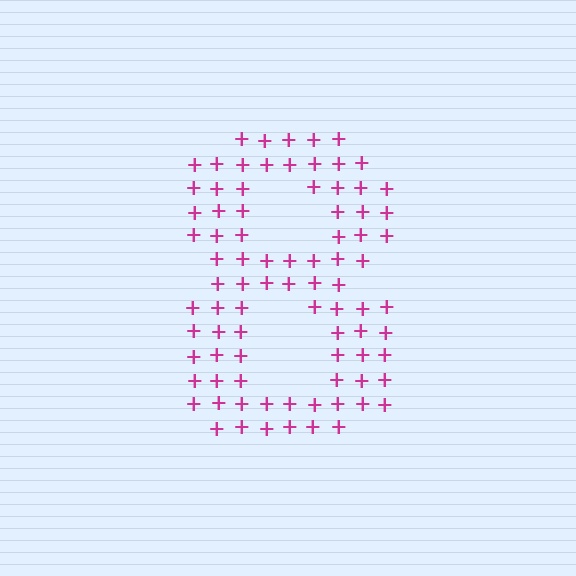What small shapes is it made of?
It is made of small plus signs.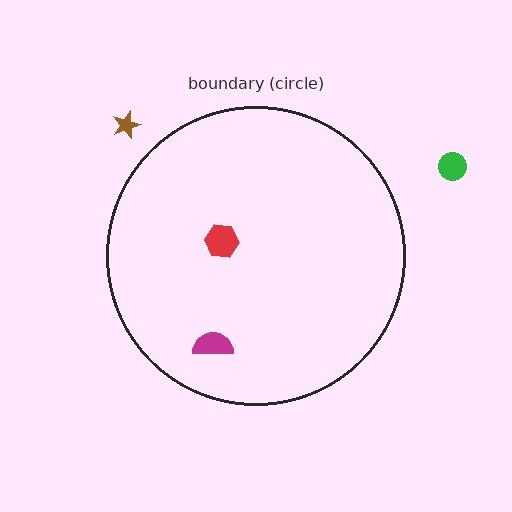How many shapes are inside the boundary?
2 inside, 2 outside.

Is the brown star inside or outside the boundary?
Outside.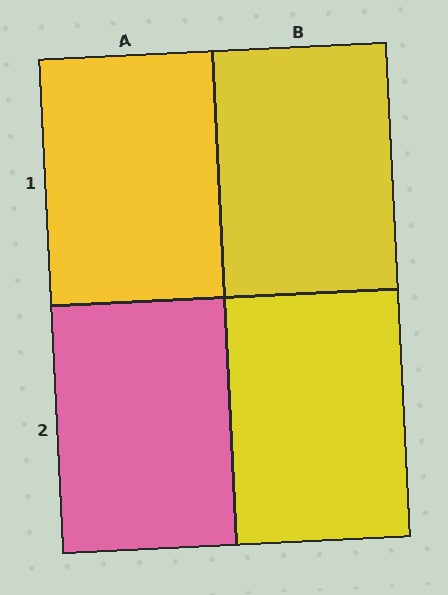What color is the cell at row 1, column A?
Yellow.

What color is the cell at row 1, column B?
Yellow.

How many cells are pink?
1 cell is pink.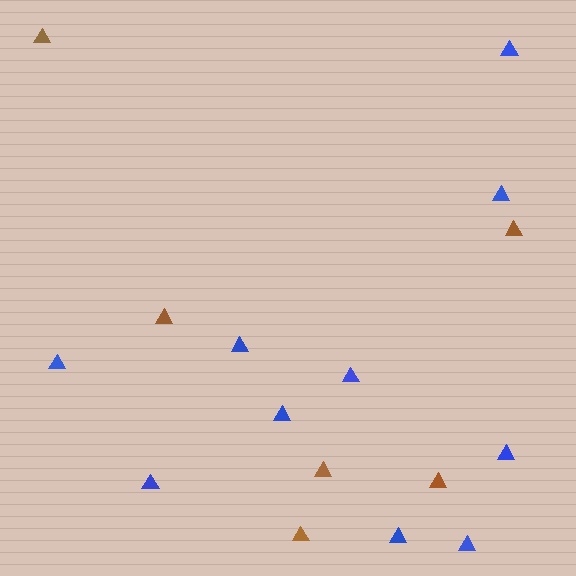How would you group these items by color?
There are 2 groups: one group of brown triangles (6) and one group of blue triangles (10).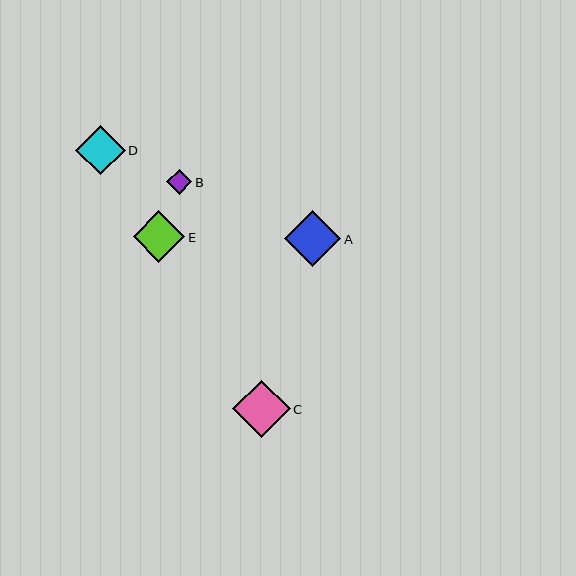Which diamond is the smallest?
Diamond B is the smallest with a size of approximately 25 pixels.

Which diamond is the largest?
Diamond C is the largest with a size of approximately 57 pixels.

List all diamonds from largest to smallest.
From largest to smallest: C, A, E, D, B.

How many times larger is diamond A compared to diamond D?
Diamond A is approximately 1.1 times the size of diamond D.